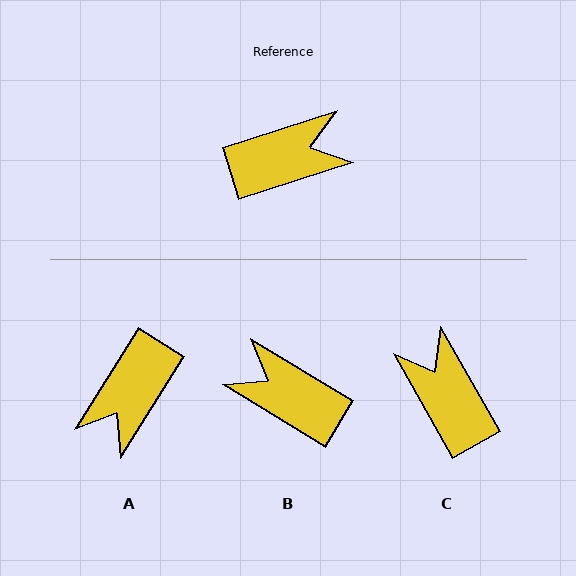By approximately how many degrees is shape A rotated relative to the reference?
Approximately 140 degrees clockwise.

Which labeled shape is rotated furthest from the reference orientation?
A, about 140 degrees away.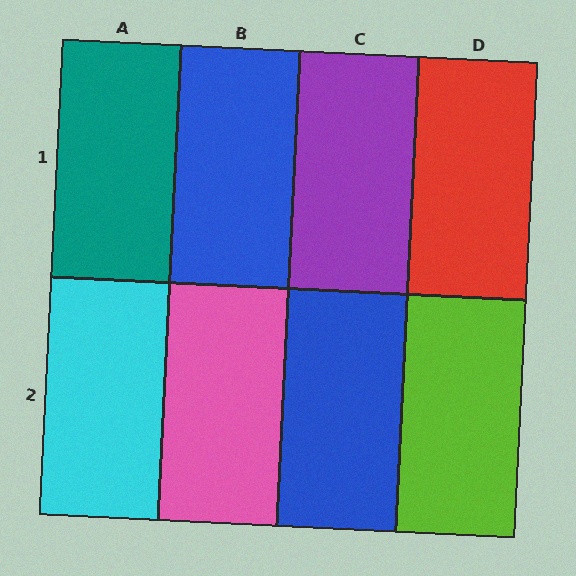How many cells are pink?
1 cell is pink.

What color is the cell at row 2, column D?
Lime.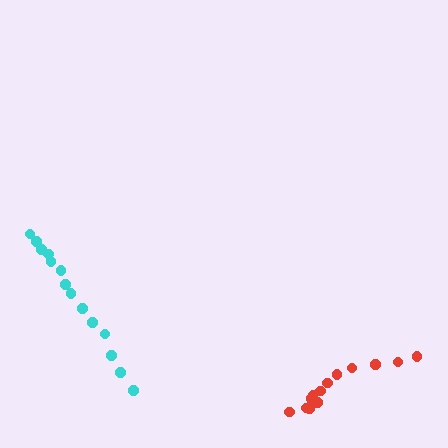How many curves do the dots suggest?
There are 2 distinct paths.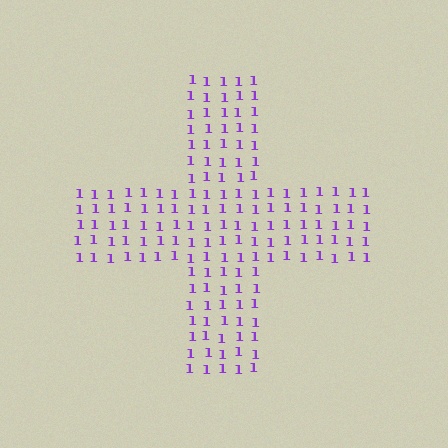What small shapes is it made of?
It is made of small digit 1's.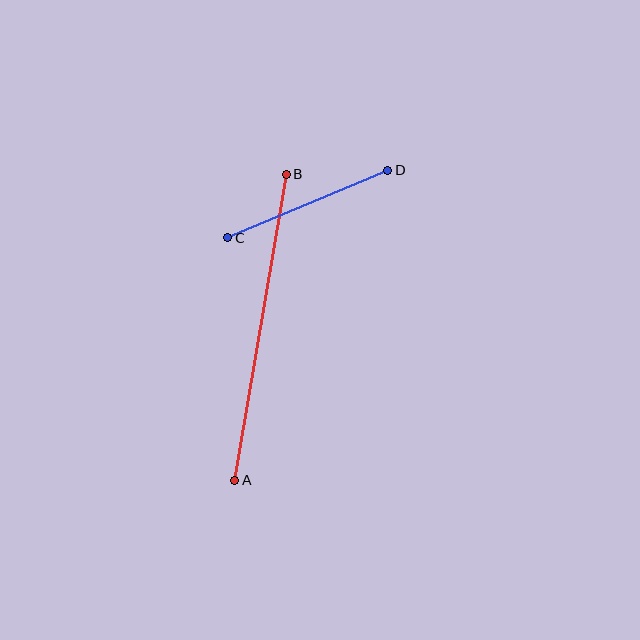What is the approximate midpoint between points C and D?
The midpoint is at approximately (308, 204) pixels.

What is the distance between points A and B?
The distance is approximately 310 pixels.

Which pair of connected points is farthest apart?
Points A and B are farthest apart.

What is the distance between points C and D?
The distance is approximately 173 pixels.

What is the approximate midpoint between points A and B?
The midpoint is at approximately (261, 327) pixels.